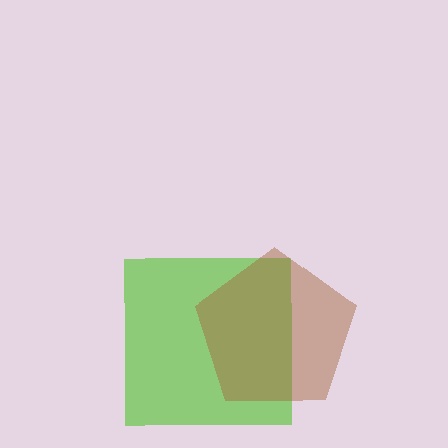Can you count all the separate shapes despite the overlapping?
Yes, there are 2 separate shapes.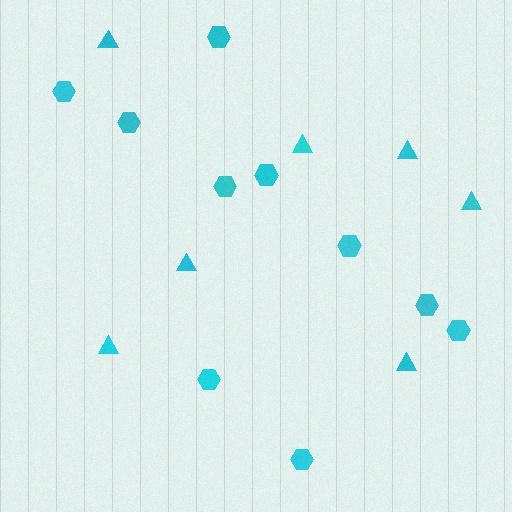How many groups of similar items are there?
There are 2 groups: one group of hexagons (10) and one group of triangles (7).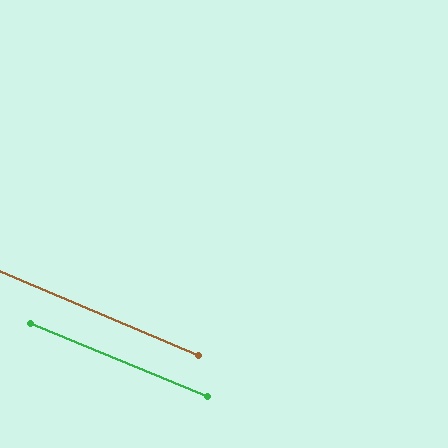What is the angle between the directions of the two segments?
Approximately 1 degree.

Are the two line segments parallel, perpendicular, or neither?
Parallel — their directions differ by only 0.5°.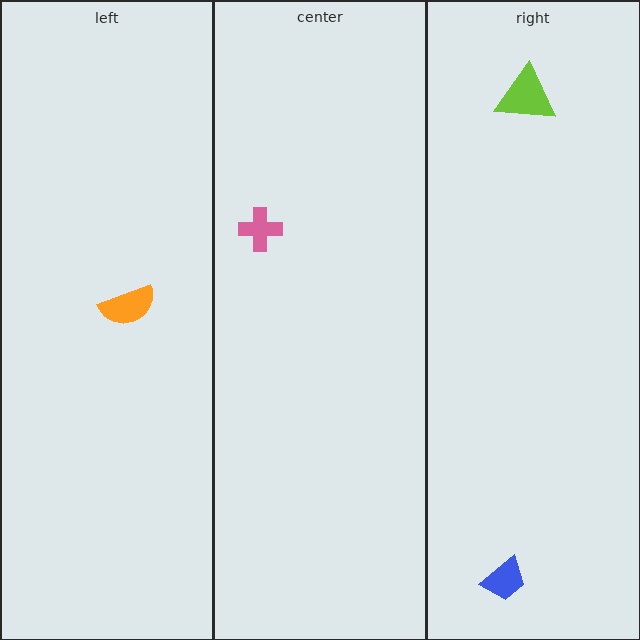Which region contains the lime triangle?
The right region.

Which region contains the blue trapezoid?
The right region.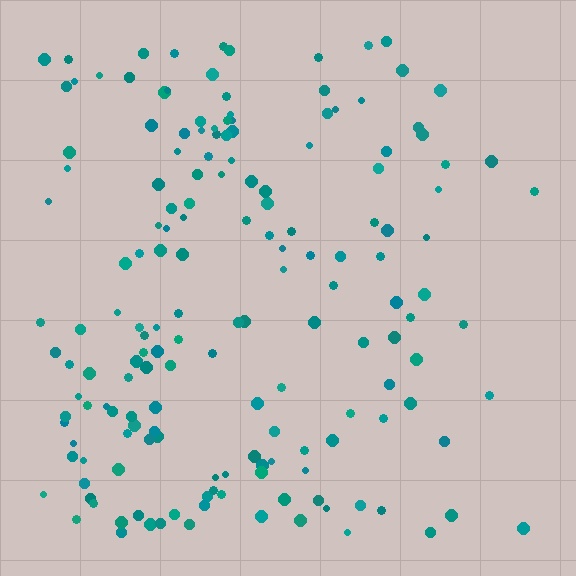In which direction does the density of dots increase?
From right to left, with the left side densest.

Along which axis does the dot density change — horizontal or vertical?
Horizontal.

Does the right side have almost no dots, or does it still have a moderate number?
Still a moderate number, just noticeably fewer than the left.